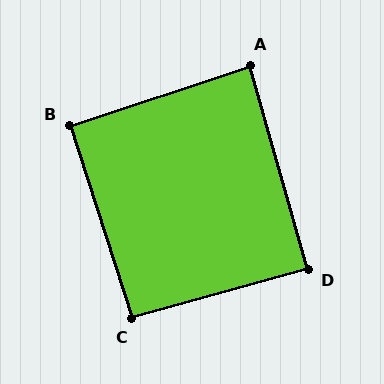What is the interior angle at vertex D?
Approximately 90 degrees (approximately right).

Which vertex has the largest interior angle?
C, at approximately 92 degrees.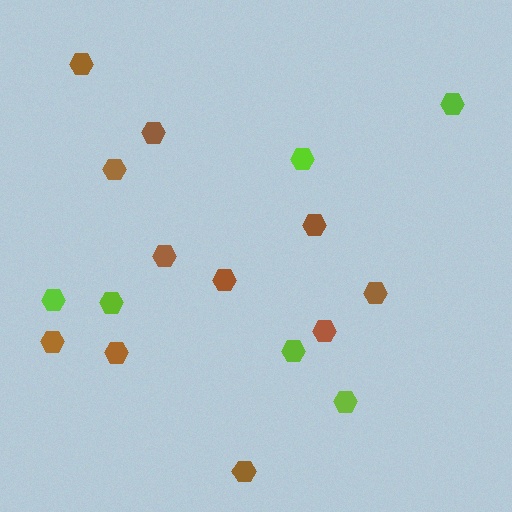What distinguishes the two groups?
There are 2 groups: one group of brown hexagons (11) and one group of lime hexagons (6).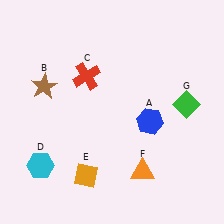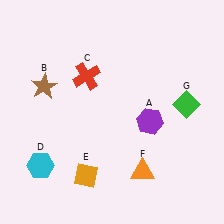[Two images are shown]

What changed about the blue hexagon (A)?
In Image 1, A is blue. In Image 2, it changed to purple.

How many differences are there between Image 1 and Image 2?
There is 1 difference between the two images.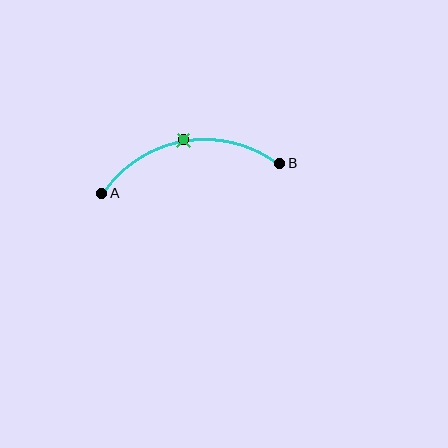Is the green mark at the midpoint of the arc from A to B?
Yes. The green mark lies on the arc at equal arc-length from both A and B — it is the arc midpoint.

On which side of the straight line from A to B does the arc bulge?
The arc bulges above the straight line connecting A and B.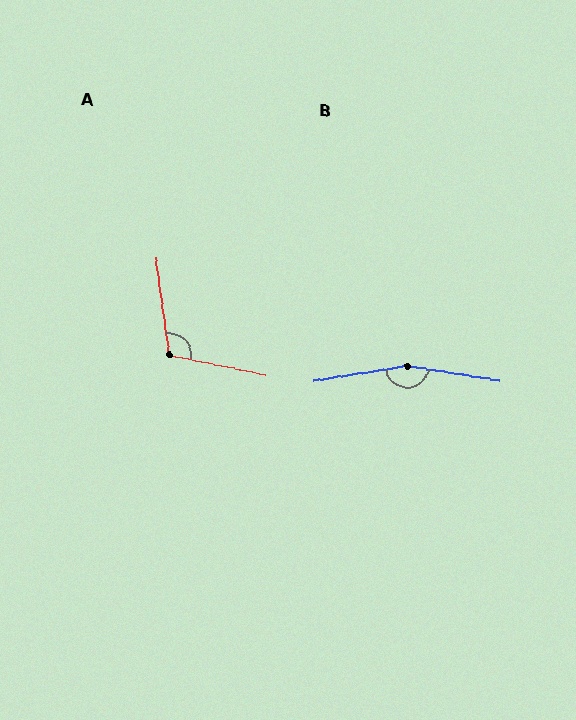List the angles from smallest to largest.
A (109°), B (161°).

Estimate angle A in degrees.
Approximately 109 degrees.